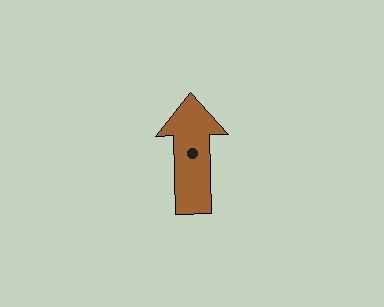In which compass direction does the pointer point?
North.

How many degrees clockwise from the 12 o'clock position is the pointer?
Approximately 359 degrees.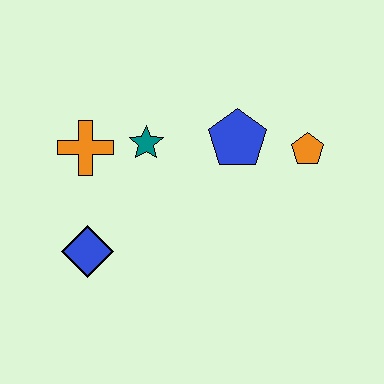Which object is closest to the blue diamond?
The orange cross is closest to the blue diamond.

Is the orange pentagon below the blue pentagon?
Yes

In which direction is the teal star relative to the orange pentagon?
The teal star is to the left of the orange pentagon.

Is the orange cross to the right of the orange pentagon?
No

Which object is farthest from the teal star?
The orange pentagon is farthest from the teal star.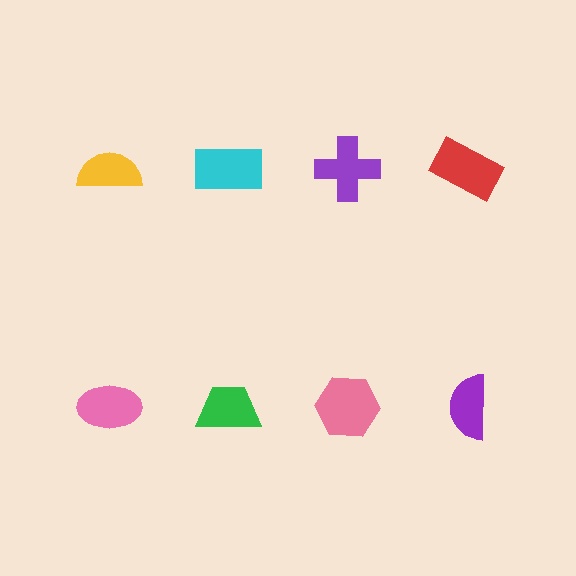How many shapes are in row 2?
4 shapes.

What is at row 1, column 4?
A red rectangle.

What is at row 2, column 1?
A pink ellipse.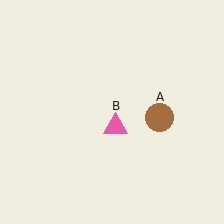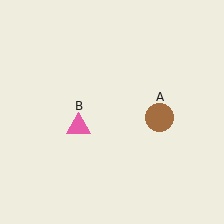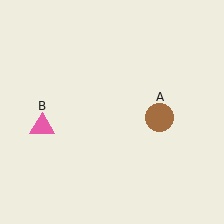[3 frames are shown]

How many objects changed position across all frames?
1 object changed position: pink triangle (object B).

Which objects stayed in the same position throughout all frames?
Brown circle (object A) remained stationary.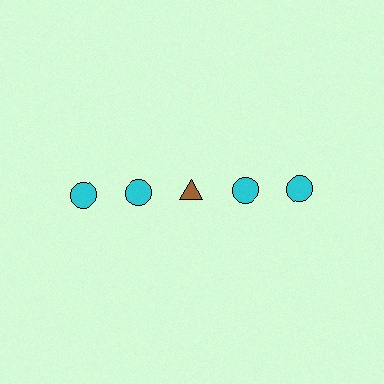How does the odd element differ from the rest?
It differs in both color (brown instead of cyan) and shape (triangle instead of circle).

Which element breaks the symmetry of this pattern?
The brown triangle in the top row, center column breaks the symmetry. All other shapes are cyan circles.